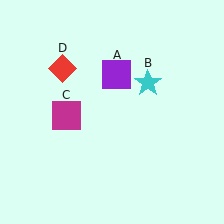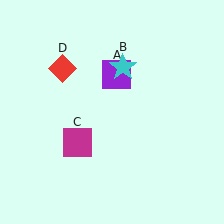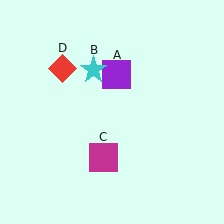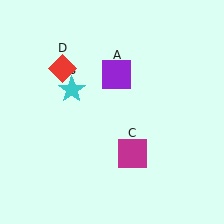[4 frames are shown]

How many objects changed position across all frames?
2 objects changed position: cyan star (object B), magenta square (object C).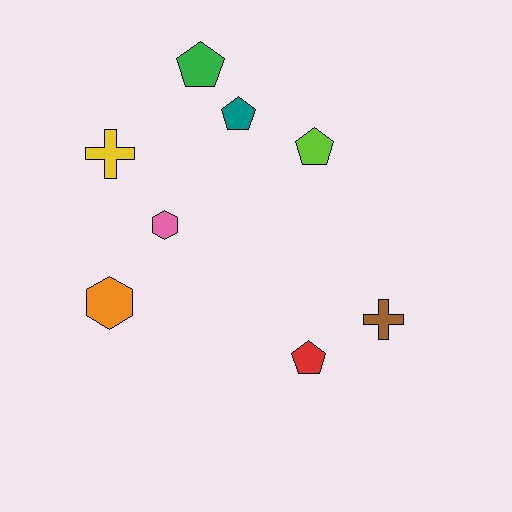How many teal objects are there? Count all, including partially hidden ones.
There is 1 teal object.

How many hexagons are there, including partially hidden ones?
There are 2 hexagons.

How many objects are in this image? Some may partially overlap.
There are 8 objects.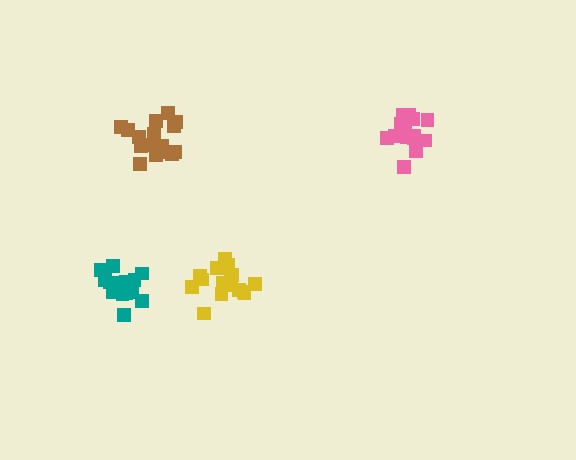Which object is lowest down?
The teal cluster is bottommost.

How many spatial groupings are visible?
There are 4 spatial groupings.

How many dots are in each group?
Group 1: 16 dots, Group 2: 15 dots, Group 3: 18 dots, Group 4: 14 dots (63 total).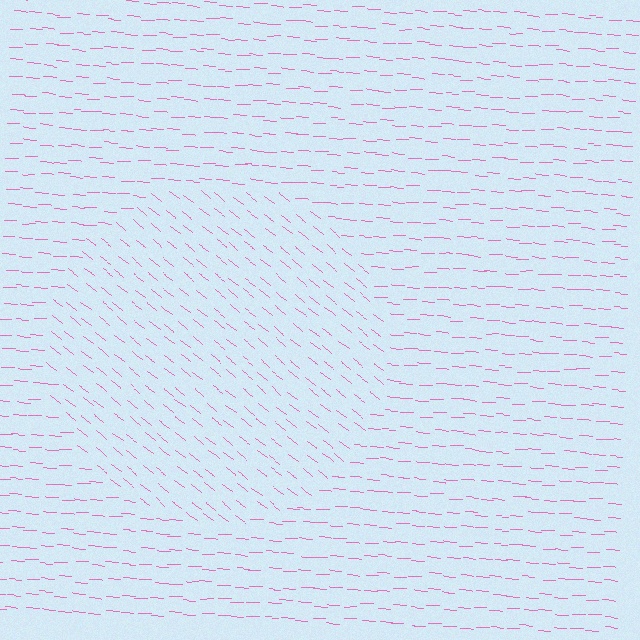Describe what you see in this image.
The image is filled with small pink line segments. A circle region in the image has lines oriented differently from the surrounding lines, creating a visible texture boundary.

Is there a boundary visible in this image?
Yes, there is a texture boundary formed by a change in line orientation.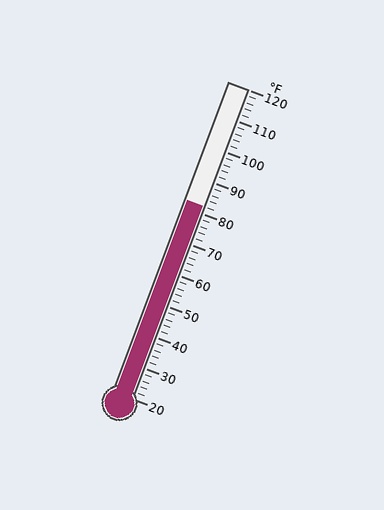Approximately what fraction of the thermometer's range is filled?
The thermometer is filled to approximately 60% of its range.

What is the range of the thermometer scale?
The thermometer scale ranges from 20°F to 120°F.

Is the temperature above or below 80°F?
The temperature is above 80°F.